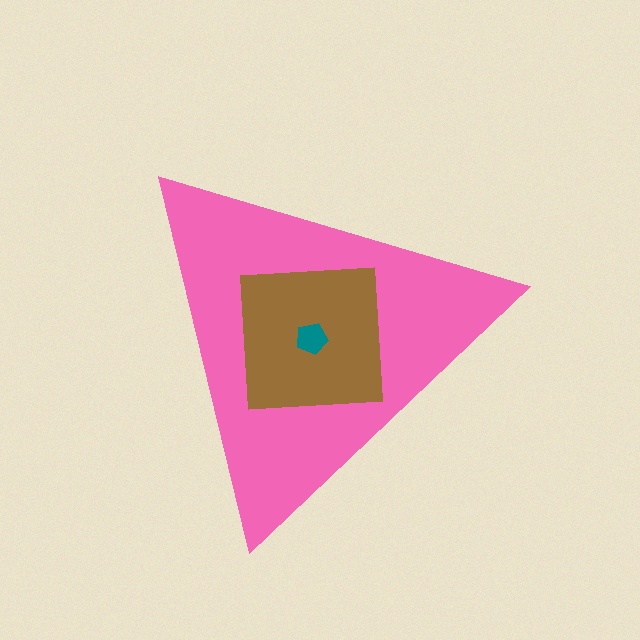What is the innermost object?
The teal pentagon.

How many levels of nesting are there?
3.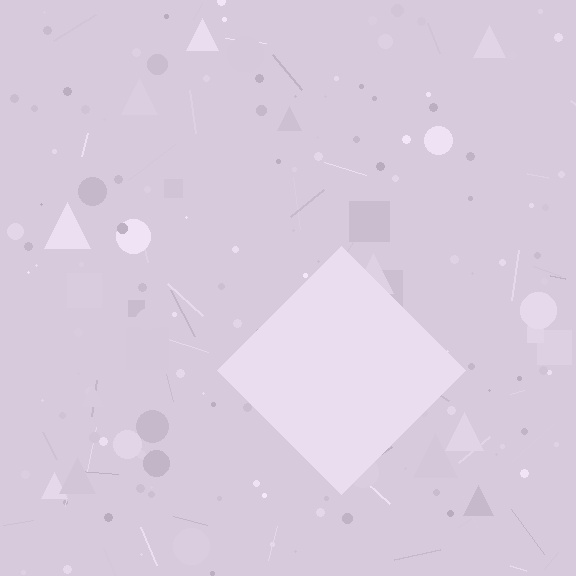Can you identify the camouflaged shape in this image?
The camouflaged shape is a diamond.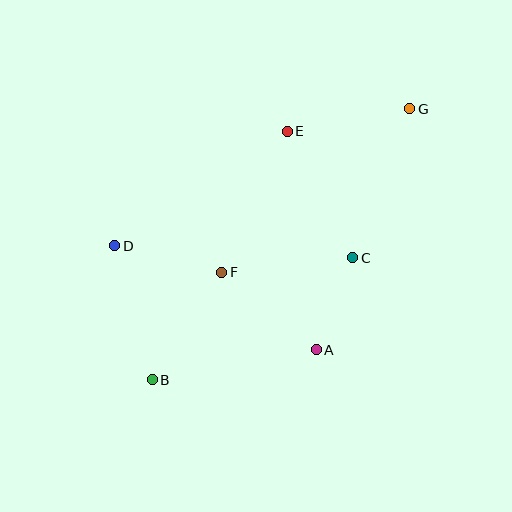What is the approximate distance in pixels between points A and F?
The distance between A and F is approximately 122 pixels.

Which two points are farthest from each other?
Points B and G are farthest from each other.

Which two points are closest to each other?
Points A and C are closest to each other.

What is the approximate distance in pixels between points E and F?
The distance between E and F is approximately 156 pixels.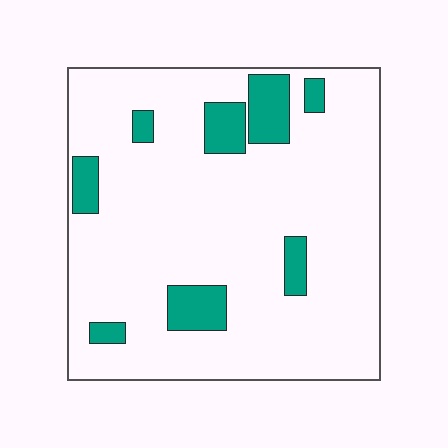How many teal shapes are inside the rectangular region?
8.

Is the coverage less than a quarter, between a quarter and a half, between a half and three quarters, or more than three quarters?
Less than a quarter.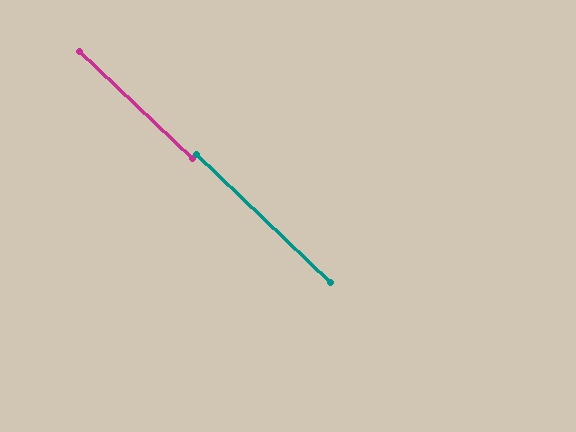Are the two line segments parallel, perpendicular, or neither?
Parallel — their directions differ by only 0.2°.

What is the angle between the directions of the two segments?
Approximately 0 degrees.